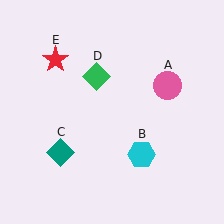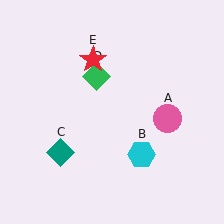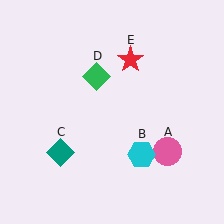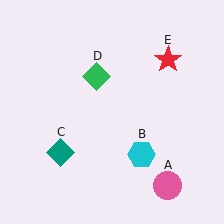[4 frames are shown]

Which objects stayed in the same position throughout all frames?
Cyan hexagon (object B) and teal diamond (object C) and green diamond (object D) remained stationary.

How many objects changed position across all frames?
2 objects changed position: pink circle (object A), red star (object E).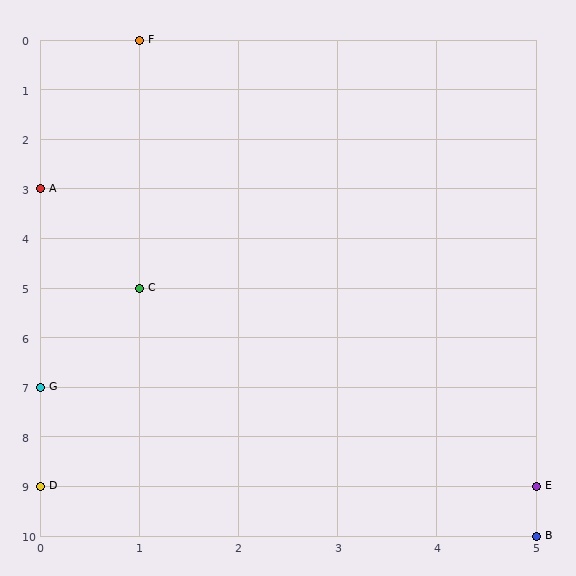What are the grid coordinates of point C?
Point C is at grid coordinates (1, 5).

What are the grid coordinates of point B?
Point B is at grid coordinates (5, 10).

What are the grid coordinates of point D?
Point D is at grid coordinates (0, 9).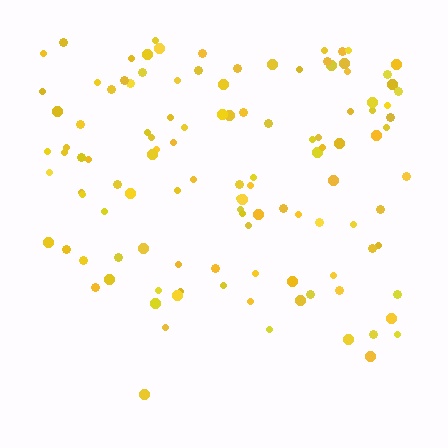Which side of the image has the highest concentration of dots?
The top.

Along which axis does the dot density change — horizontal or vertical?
Vertical.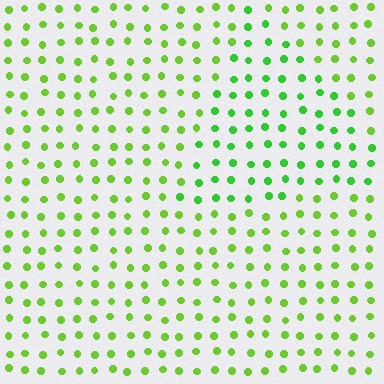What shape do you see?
I see a triangle.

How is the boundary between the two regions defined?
The boundary is defined purely by a slight shift in hue (about 24 degrees). Spacing, size, and orientation are identical on both sides.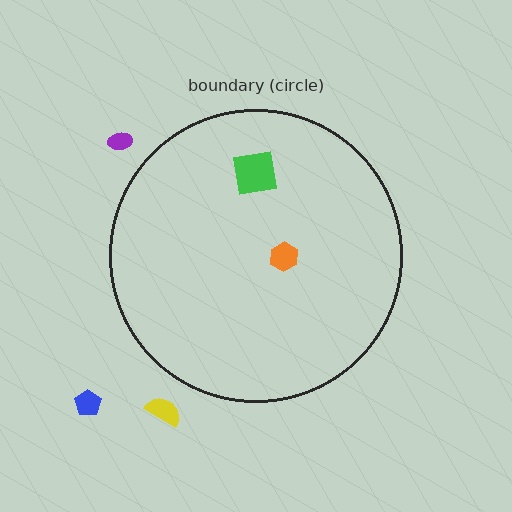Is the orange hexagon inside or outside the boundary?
Inside.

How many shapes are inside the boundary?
2 inside, 3 outside.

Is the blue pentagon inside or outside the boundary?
Outside.